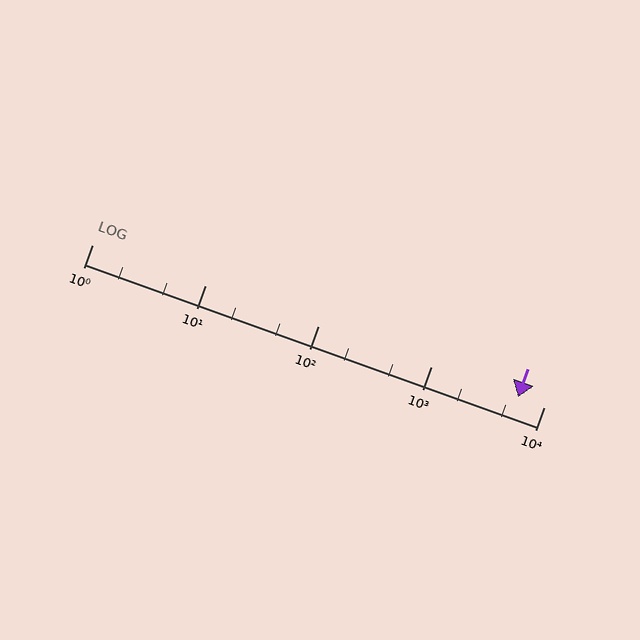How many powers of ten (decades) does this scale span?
The scale spans 4 decades, from 1 to 10000.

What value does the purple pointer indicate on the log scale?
The pointer indicates approximately 5900.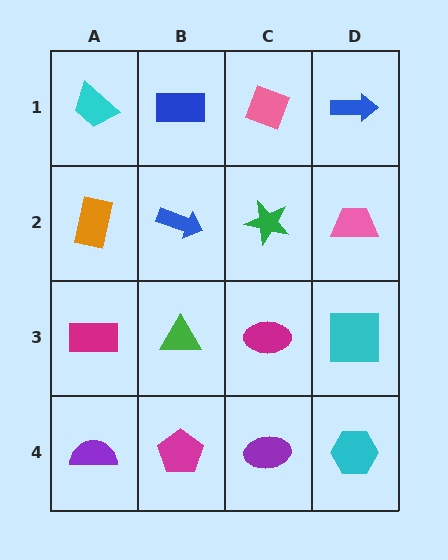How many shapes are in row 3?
4 shapes.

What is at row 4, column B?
A magenta pentagon.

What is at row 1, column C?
A pink diamond.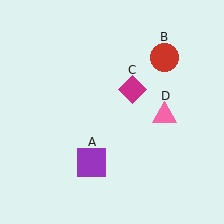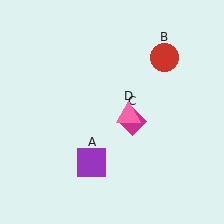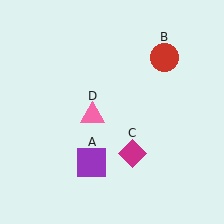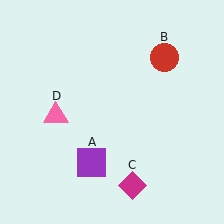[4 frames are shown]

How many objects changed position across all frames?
2 objects changed position: magenta diamond (object C), pink triangle (object D).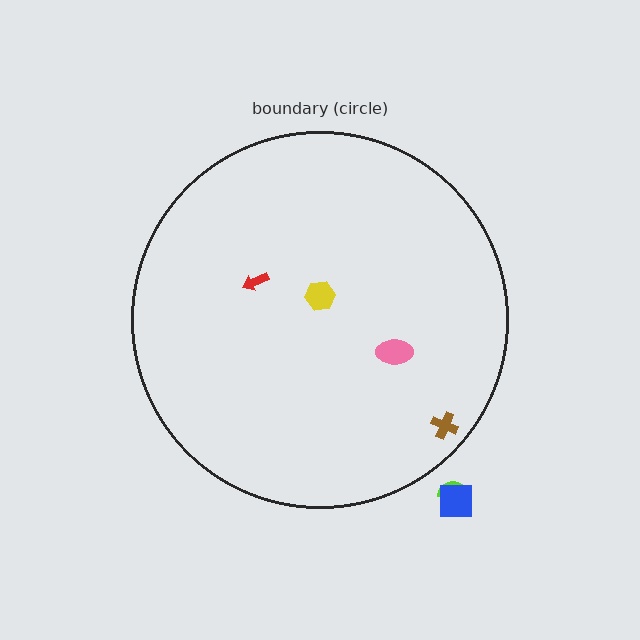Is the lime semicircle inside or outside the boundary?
Outside.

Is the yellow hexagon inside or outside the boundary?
Inside.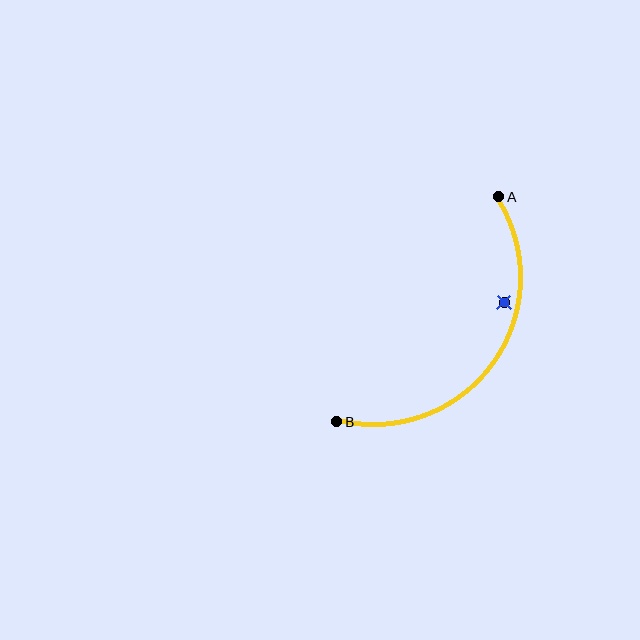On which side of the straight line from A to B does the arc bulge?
The arc bulges below and to the right of the straight line connecting A and B.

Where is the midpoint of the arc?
The arc midpoint is the point on the curve farthest from the straight line joining A and B. It sits below and to the right of that line.